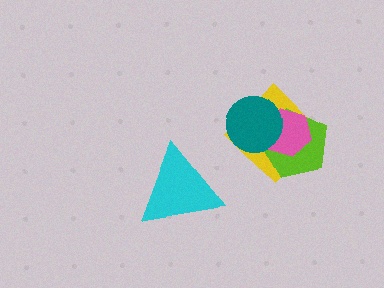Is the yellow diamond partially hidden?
Yes, it is partially covered by another shape.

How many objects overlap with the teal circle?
3 objects overlap with the teal circle.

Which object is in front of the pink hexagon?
The teal circle is in front of the pink hexagon.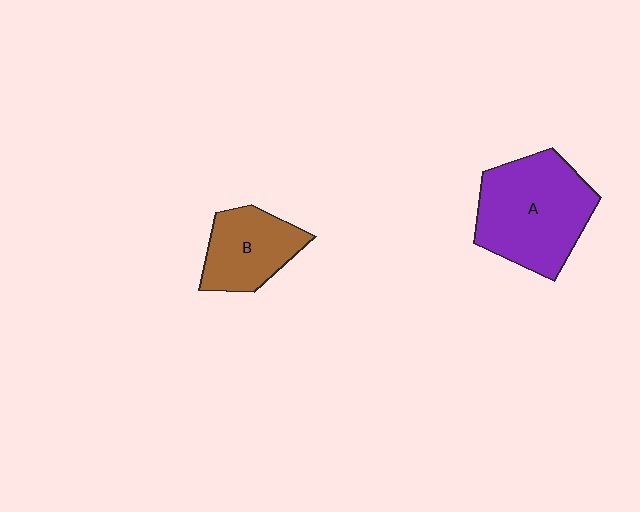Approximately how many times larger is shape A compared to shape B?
Approximately 1.7 times.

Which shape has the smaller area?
Shape B (brown).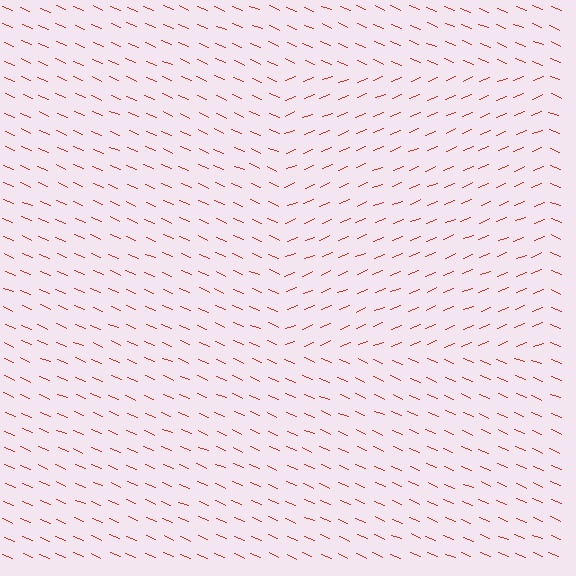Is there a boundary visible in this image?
Yes, there is a texture boundary formed by a change in line orientation.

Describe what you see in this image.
The image is filled with small red line segments. A rectangle region in the image has lines oriented differently from the surrounding lines, creating a visible texture boundary.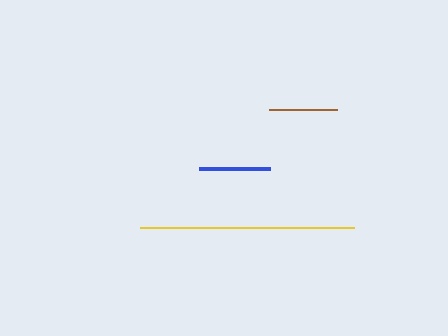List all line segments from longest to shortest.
From longest to shortest: yellow, blue, brown.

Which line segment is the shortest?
The brown line is the shortest at approximately 68 pixels.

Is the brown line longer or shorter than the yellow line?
The yellow line is longer than the brown line.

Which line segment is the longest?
The yellow line is the longest at approximately 214 pixels.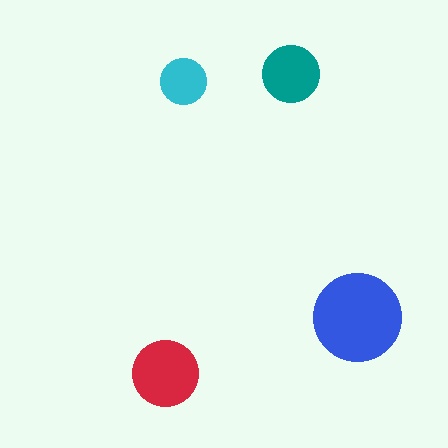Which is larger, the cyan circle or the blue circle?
The blue one.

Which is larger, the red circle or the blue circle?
The blue one.